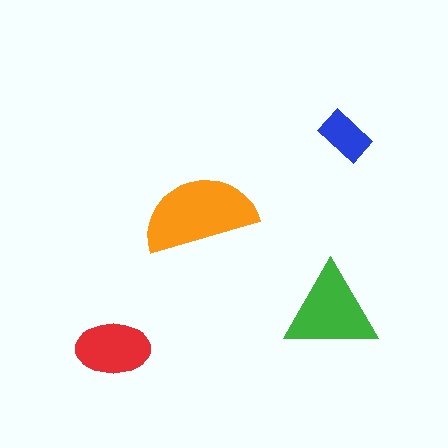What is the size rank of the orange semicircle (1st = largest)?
1st.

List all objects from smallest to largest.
The blue rectangle, the red ellipse, the green triangle, the orange semicircle.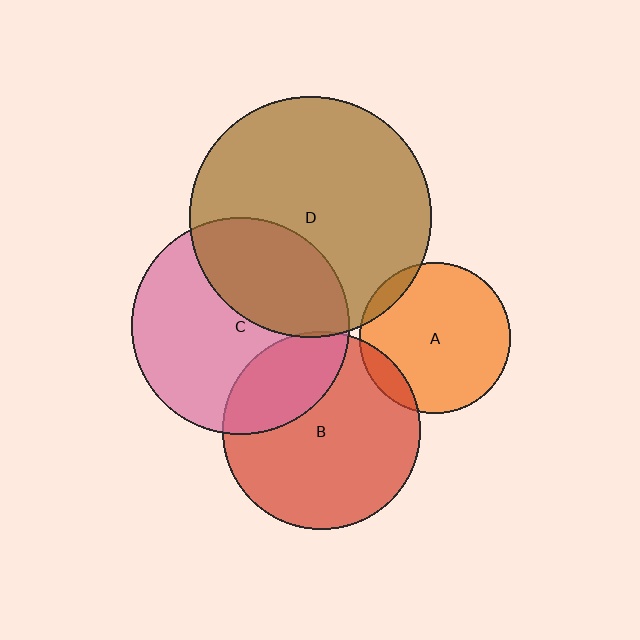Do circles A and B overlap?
Yes.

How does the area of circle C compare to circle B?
Approximately 1.2 times.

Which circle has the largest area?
Circle D (brown).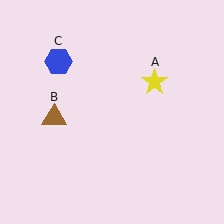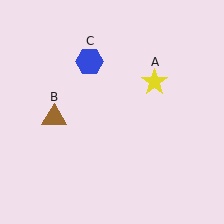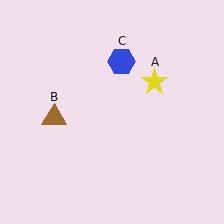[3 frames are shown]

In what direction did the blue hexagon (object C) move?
The blue hexagon (object C) moved right.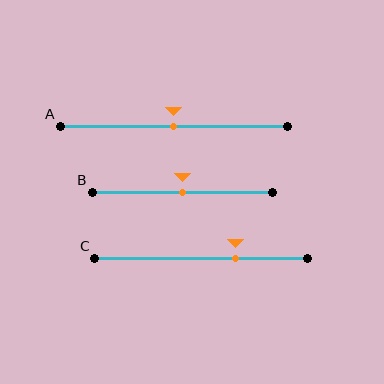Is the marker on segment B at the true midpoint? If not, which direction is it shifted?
Yes, the marker on segment B is at the true midpoint.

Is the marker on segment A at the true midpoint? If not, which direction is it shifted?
Yes, the marker on segment A is at the true midpoint.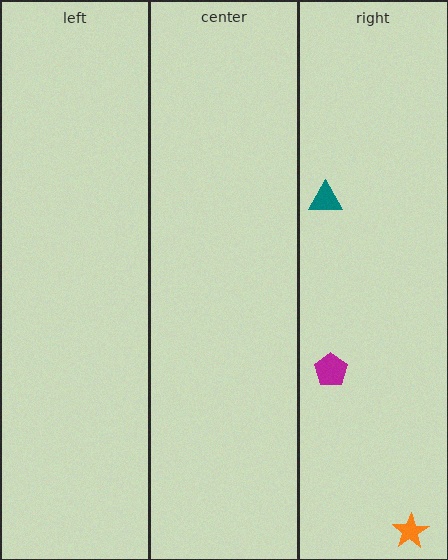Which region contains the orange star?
The right region.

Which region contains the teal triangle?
The right region.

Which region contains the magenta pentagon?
The right region.